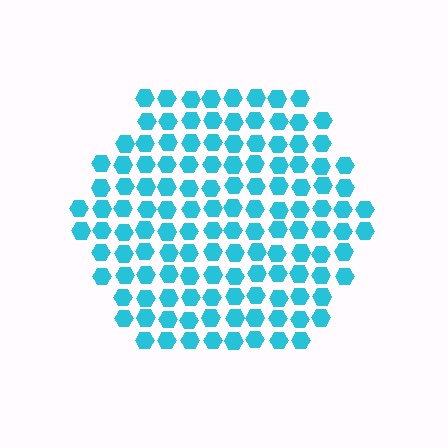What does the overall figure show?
The overall figure shows a hexagon.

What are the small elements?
The small elements are hexagons.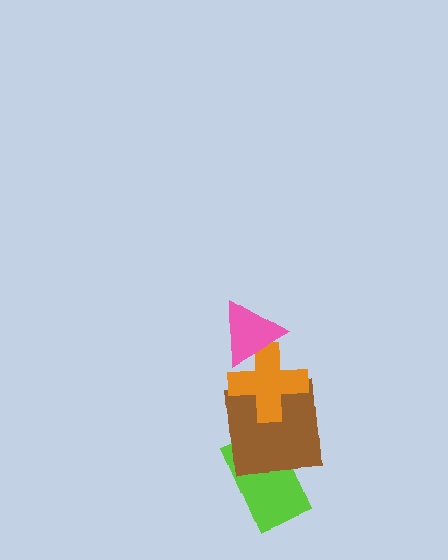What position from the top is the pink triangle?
The pink triangle is 1st from the top.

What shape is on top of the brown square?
The orange cross is on top of the brown square.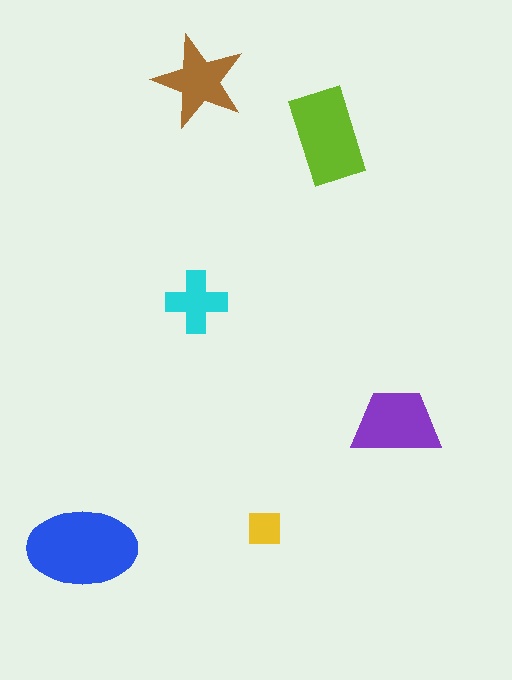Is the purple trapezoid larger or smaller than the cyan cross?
Larger.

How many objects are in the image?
There are 6 objects in the image.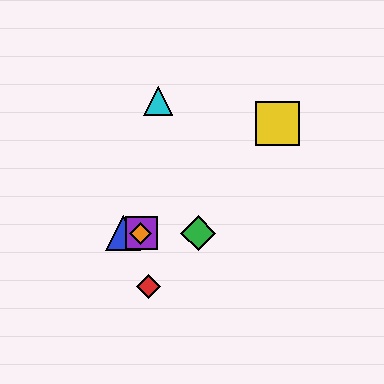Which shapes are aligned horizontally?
The blue triangle, the green diamond, the purple square, the orange diamond are aligned horizontally.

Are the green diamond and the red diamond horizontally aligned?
No, the green diamond is at y≈233 and the red diamond is at y≈286.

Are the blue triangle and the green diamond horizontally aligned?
Yes, both are at y≈233.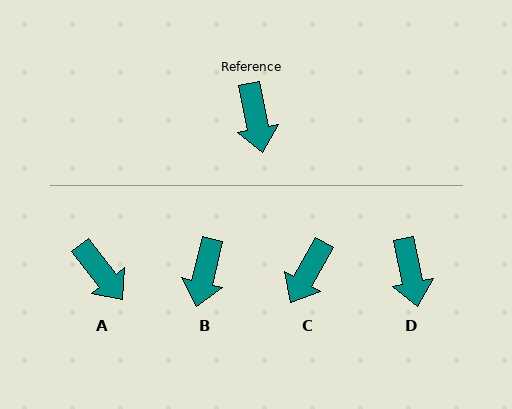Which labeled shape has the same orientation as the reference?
D.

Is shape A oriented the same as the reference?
No, it is off by about 27 degrees.